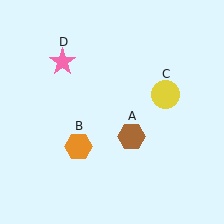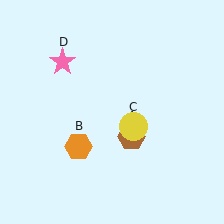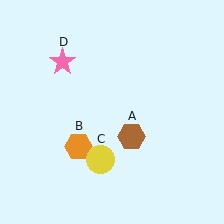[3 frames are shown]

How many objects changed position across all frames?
1 object changed position: yellow circle (object C).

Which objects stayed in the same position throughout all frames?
Brown hexagon (object A) and orange hexagon (object B) and pink star (object D) remained stationary.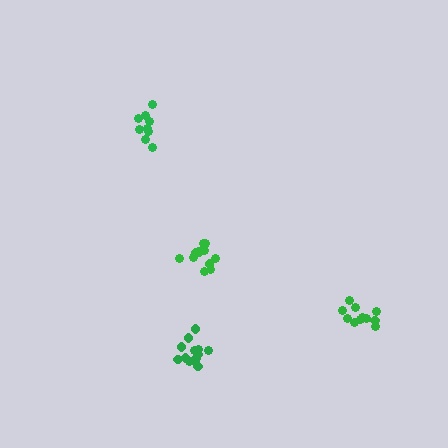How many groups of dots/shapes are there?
There are 4 groups.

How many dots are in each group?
Group 1: 11 dots, Group 2: 11 dots, Group 3: 13 dots, Group 4: 11 dots (46 total).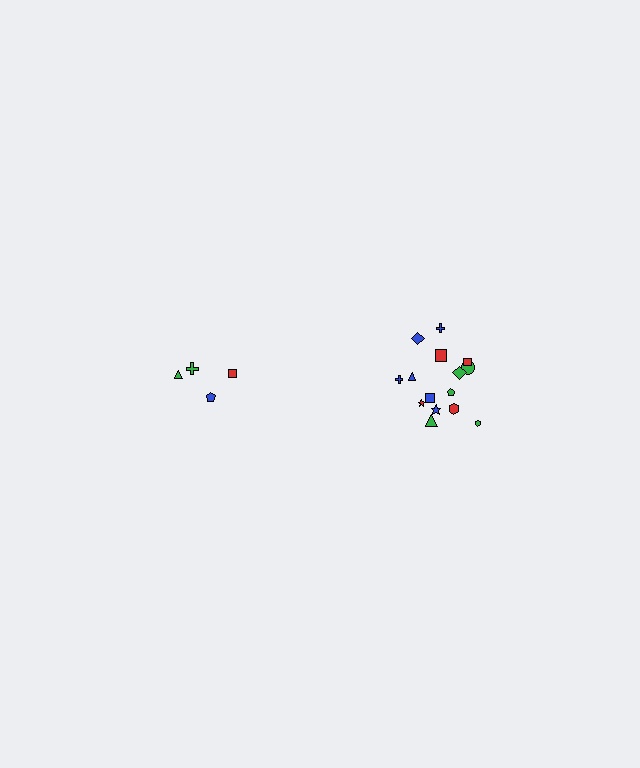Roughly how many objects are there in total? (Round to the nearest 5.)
Roughly 20 objects in total.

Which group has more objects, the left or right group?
The right group.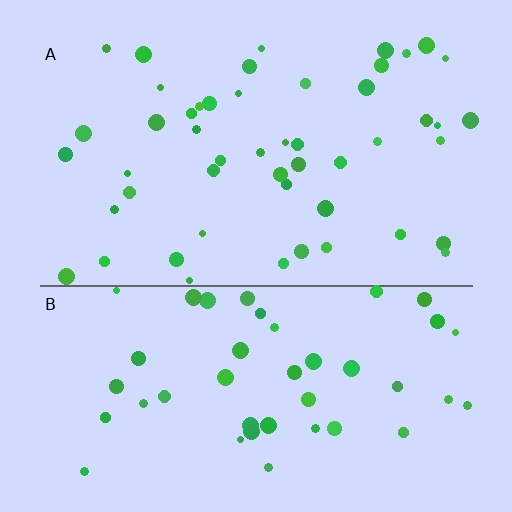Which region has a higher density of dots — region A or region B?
A (the top).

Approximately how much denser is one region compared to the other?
Approximately 1.1× — region A over region B.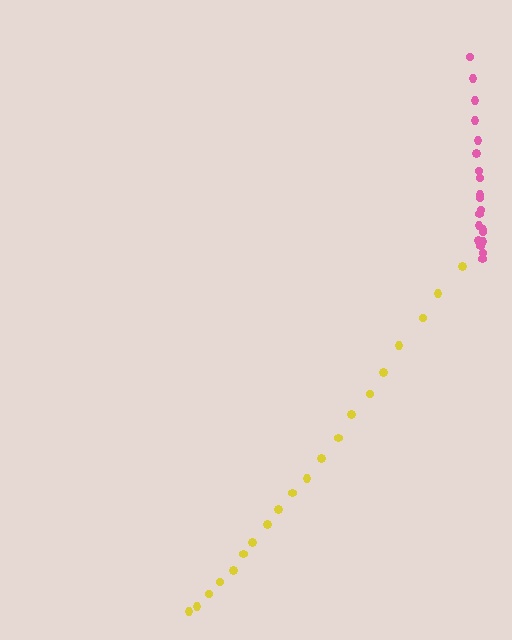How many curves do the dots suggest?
There are 2 distinct paths.